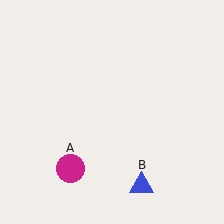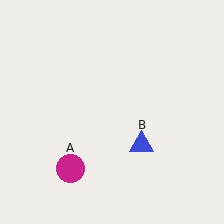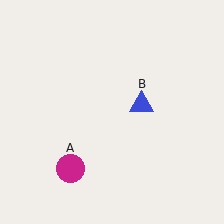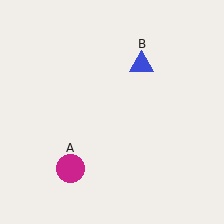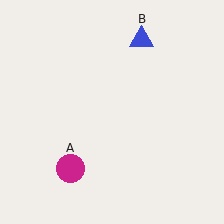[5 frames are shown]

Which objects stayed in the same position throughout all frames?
Magenta circle (object A) remained stationary.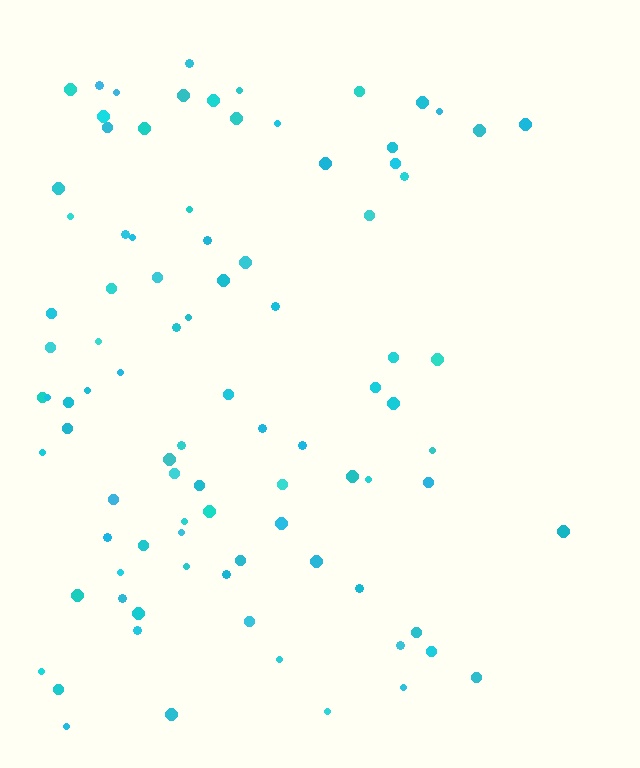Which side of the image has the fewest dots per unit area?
The right.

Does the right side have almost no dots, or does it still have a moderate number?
Still a moderate number, just noticeably fewer than the left.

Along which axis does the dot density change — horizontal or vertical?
Horizontal.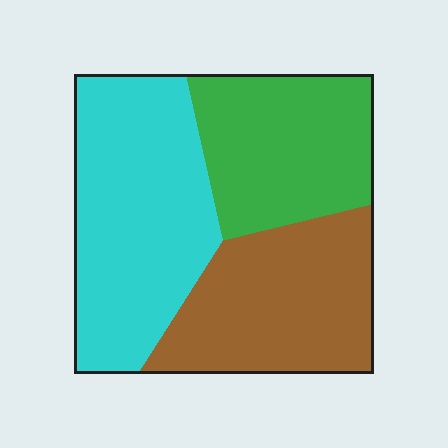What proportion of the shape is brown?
Brown takes up about one third (1/3) of the shape.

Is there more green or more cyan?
Cyan.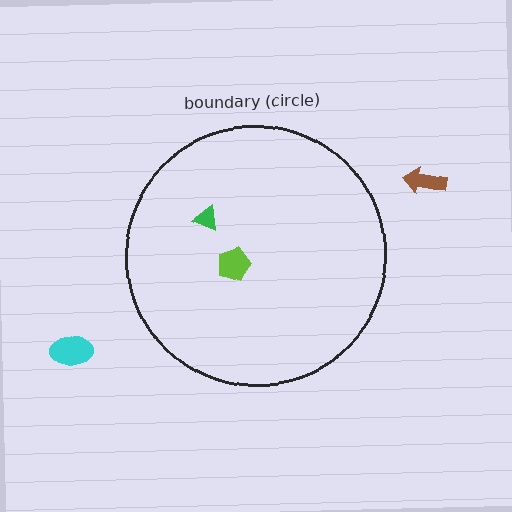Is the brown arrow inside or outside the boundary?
Outside.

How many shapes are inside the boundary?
2 inside, 2 outside.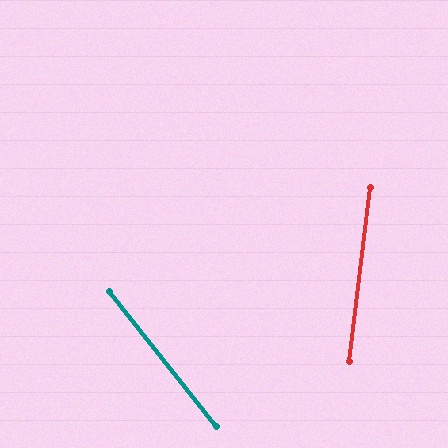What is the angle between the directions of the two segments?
Approximately 45 degrees.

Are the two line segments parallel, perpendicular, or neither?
Neither parallel nor perpendicular — they differ by about 45°.